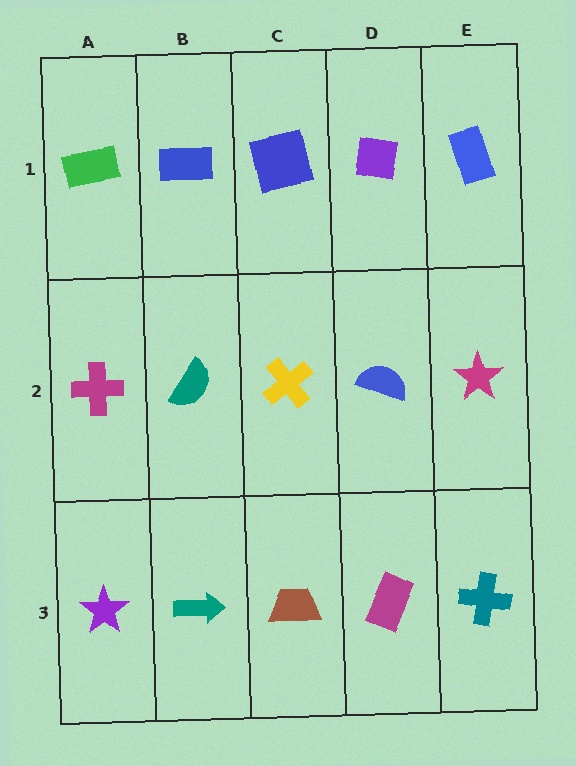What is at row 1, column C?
A blue square.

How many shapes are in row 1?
5 shapes.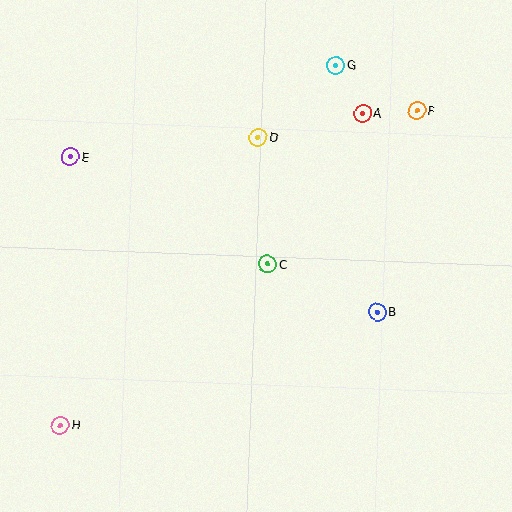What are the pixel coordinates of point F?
Point F is at (417, 111).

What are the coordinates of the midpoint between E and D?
The midpoint between E and D is at (164, 147).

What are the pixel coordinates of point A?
Point A is at (363, 113).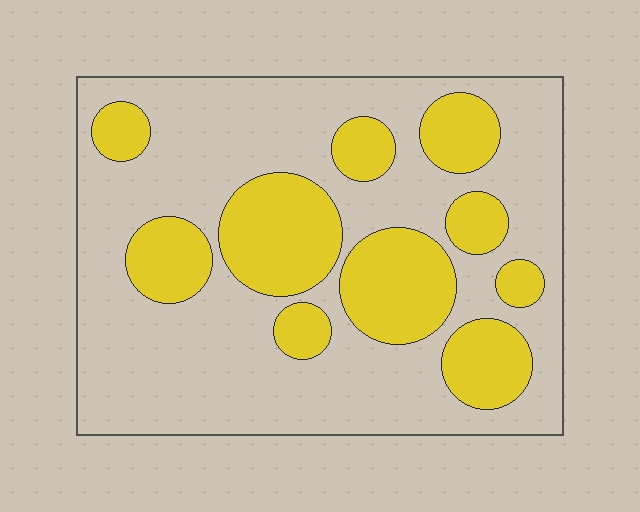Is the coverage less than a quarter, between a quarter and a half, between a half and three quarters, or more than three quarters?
Between a quarter and a half.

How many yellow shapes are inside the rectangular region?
10.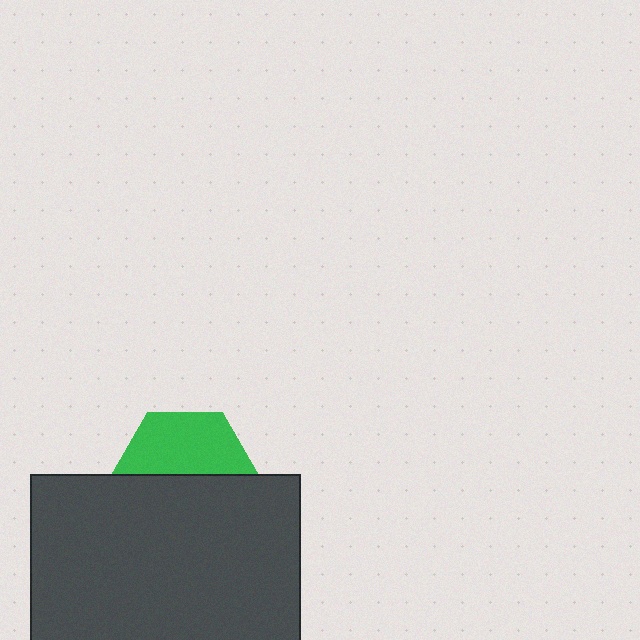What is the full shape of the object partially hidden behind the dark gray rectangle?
The partially hidden object is a green hexagon.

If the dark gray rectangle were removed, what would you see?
You would see the complete green hexagon.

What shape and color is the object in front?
The object in front is a dark gray rectangle.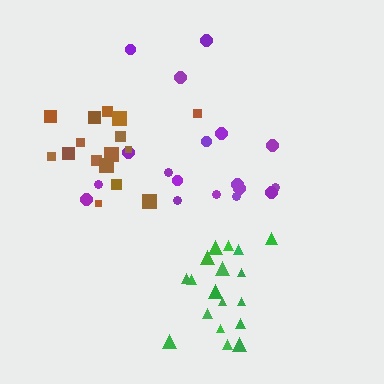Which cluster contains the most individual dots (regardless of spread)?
Purple (18).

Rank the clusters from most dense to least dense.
green, brown, purple.